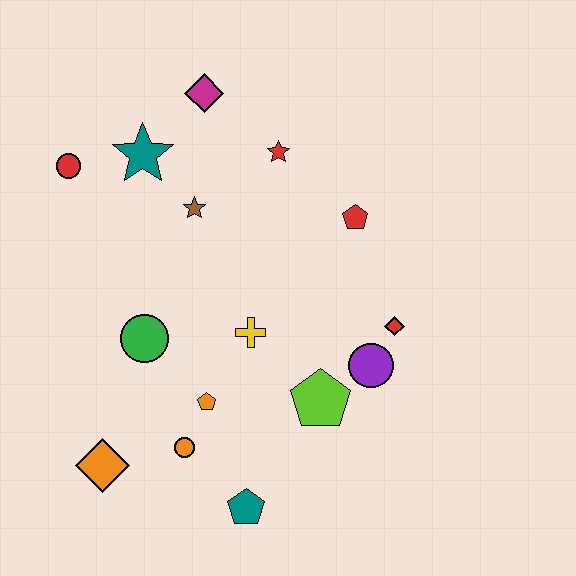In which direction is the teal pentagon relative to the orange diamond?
The teal pentagon is to the right of the orange diamond.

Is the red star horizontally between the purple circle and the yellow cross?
Yes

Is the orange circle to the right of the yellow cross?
No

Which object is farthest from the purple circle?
The red circle is farthest from the purple circle.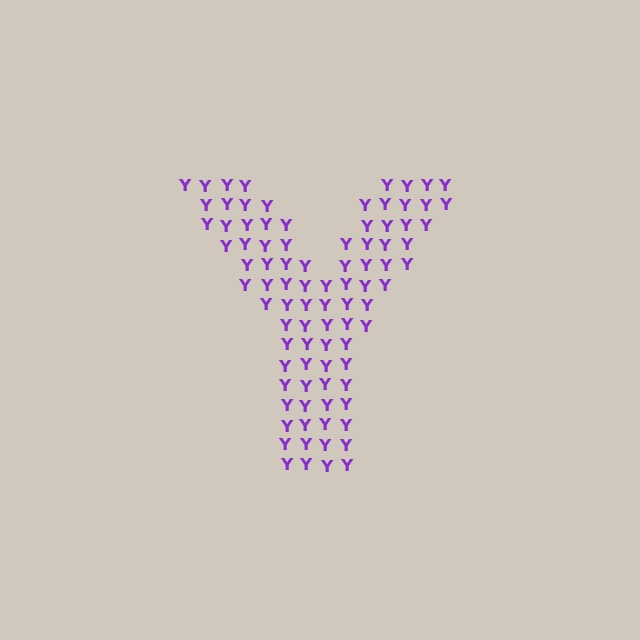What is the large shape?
The large shape is the letter Y.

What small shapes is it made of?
It is made of small letter Y's.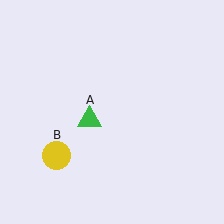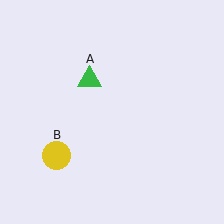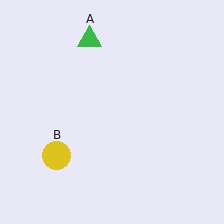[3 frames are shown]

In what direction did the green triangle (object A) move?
The green triangle (object A) moved up.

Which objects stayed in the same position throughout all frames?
Yellow circle (object B) remained stationary.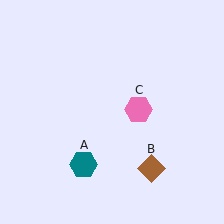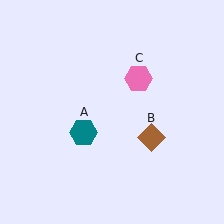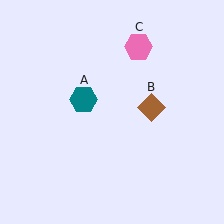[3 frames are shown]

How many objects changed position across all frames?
3 objects changed position: teal hexagon (object A), brown diamond (object B), pink hexagon (object C).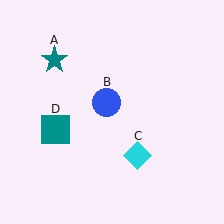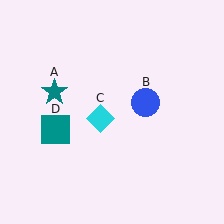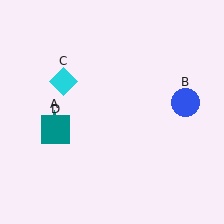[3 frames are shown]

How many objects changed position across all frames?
3 objects changed position: teal star (object A), blue circle (object B), cyan diamond (object C).